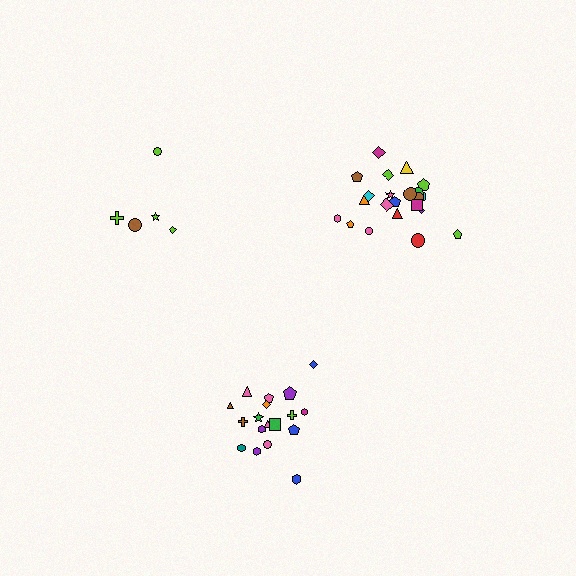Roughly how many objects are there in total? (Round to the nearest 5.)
Roughly 45 objects in total.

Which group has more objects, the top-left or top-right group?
The top-right group.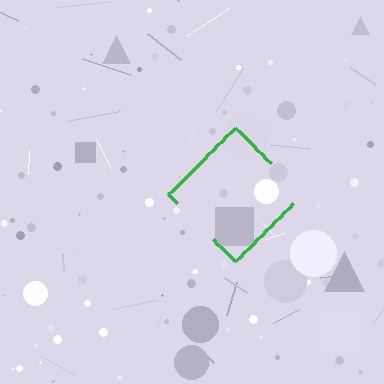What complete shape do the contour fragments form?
The contour fragments form a diamond.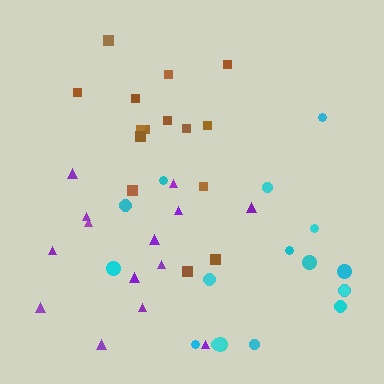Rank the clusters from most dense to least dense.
brown, purple, cyan.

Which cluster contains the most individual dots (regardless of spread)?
Cyan (17).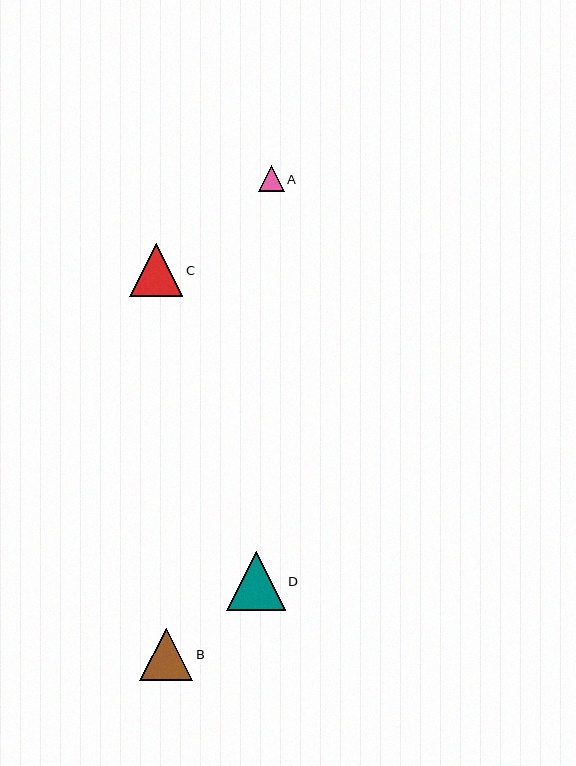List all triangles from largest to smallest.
From largest to smallest: D, C, B, A.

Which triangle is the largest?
Triangle D is the largest with a size of approximately 59 pixels.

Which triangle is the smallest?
Triangle A is the smallest with a size of approximately 26 pixels.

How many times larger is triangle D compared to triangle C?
Triangle D is approximately 1.1 times the size of triangle C.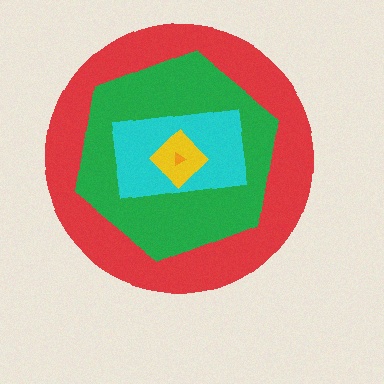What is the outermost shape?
The red circle.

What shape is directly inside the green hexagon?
The cyan rectangle.